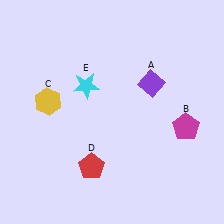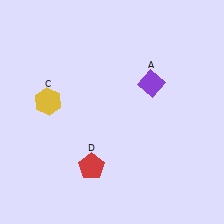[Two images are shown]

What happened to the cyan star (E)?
The cyan star (E) was removed in Image 2. It was in the top-left area of Image 1.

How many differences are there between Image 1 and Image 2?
There are 2 differences between the two images.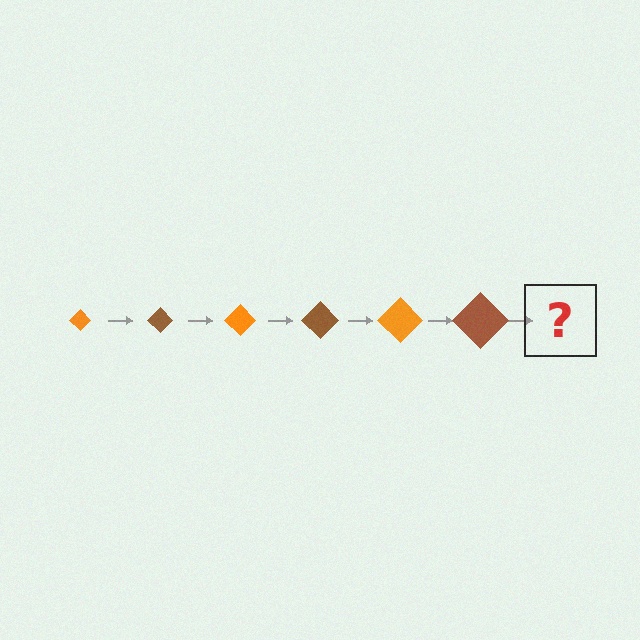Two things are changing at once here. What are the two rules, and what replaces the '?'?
The two rules are that the diamond grows larger each step and the color cycles through orange and brown. The '?' should be an orange diamond, larger than the previous one.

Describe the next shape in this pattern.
It should be an orange diamond, larger than the previous one.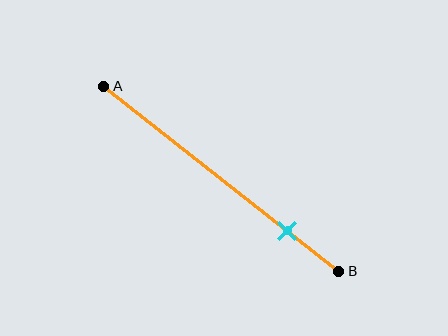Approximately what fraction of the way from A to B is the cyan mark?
The cyan mark is approximately 80% of the way from A to B.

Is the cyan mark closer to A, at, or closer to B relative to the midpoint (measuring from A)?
The cyan mark is closer to point B than the midpoint of segment AB.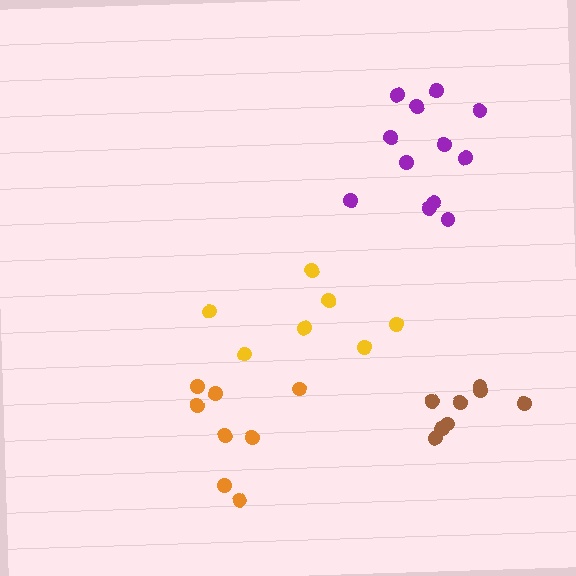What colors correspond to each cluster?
The clusters are colored: purple, brown, orange, yellow.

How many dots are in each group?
Group 1: 12 dots, Group 2: 8 dots, Group 3: 8 dots, Group 4: 7 dots (35 total).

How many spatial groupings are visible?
There are 4 spatial groupings.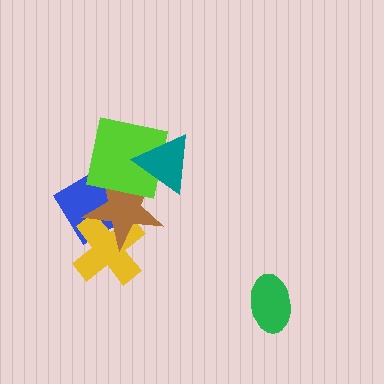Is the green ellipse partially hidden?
No, no other shape covers it.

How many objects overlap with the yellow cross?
2 objects overlap with the yellow cross.